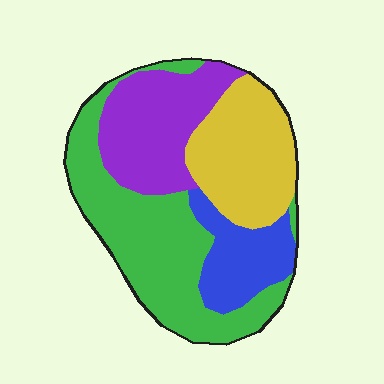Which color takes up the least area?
Blue, at roughly 15%.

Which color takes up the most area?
Green, at roughly 40%.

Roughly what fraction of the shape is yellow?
Yellow covers around 25% of the shape.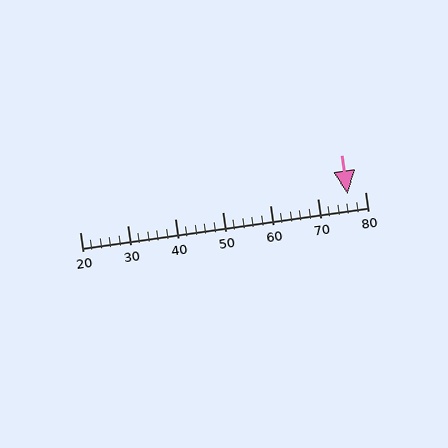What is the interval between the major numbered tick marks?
The major tick marks are spaced 10 units apart.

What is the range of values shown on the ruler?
The ruler shows values from 20 to 80.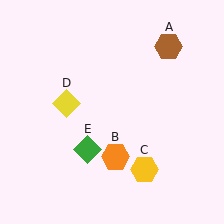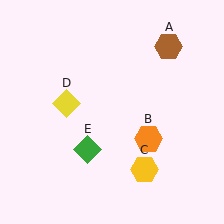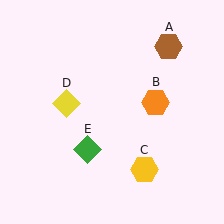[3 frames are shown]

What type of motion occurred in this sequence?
The orange hexagon (object B) rotated counterclockwise around the center of the scene.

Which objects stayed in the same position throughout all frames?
Brown hexagon (object A) and yellow hexagon (object C) and yellow diamond (object D) and green diamond (object E) remained stationary.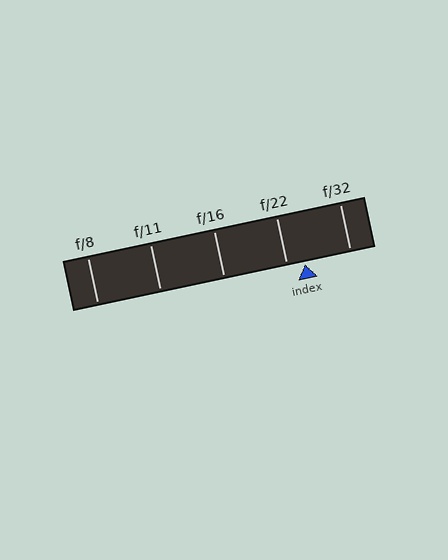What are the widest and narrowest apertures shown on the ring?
The widest aperture shown is f/8 and the narrowest is f/32.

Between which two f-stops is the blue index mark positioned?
The index mark is between f/22 and f/32.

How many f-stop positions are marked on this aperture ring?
There are 5 f-stop positions marked.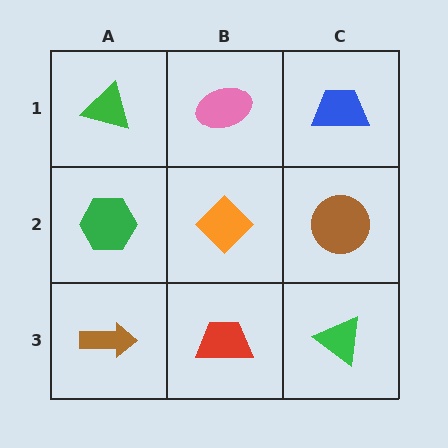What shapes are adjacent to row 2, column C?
A blue trapezoid (row 1, column C), a green triangle (row 3, column C), an orange diamond (row 2, column B).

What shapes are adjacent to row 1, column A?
A green hexagon (row 2, column A), a pink ellipse (row 1, column B).